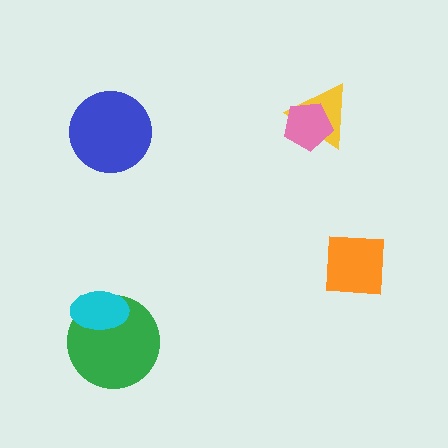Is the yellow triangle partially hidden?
Yes, it is partially covered by another shape.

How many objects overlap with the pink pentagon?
1 object overlaps with the pink pentagon.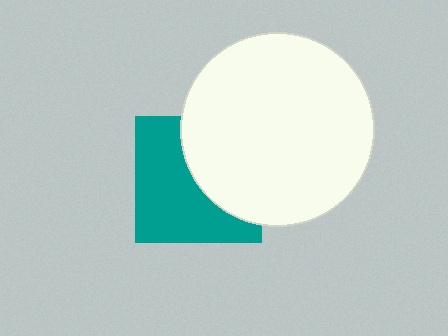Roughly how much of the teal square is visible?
About half of it is visible (roughly 56%).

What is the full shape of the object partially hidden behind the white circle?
The partially hidden object is a teal square.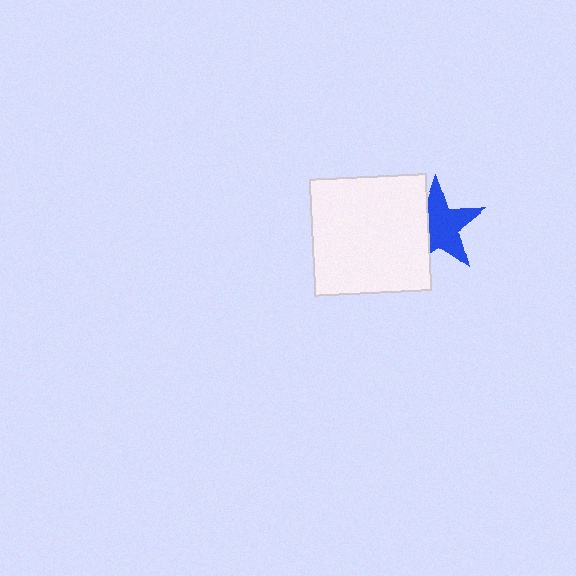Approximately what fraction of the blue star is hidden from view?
Roughly 32% of the blue star is hidden behind the white square.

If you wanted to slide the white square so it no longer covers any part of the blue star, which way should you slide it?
Slide it left — that is the most direct way to separate the two shapes.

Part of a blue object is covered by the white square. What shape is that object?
It is a star.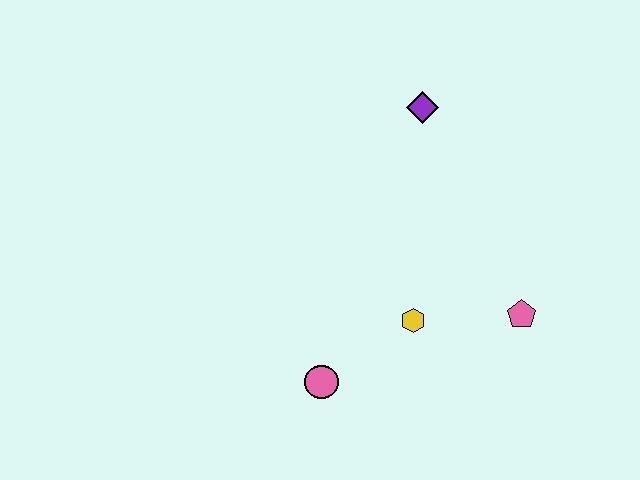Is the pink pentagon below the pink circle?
No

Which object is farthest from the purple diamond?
The pink circle is farthest from the purple diamond.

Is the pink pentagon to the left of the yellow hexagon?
No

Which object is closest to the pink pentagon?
The yellow hexagon is closest to the pink pentagon.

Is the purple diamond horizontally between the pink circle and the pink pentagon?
Yes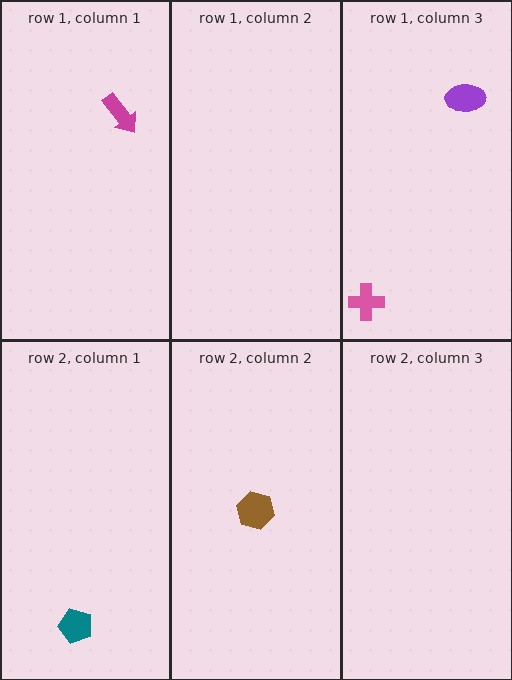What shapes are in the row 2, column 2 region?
The brown hexagon.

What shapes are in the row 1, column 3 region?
The pink cross, the purple ellipse.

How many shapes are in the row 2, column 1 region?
1.